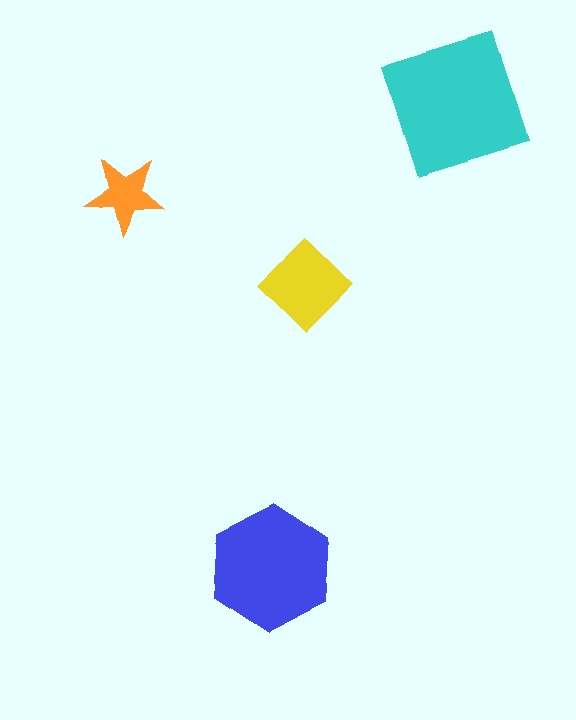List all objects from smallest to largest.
The orange star, the yellow diamond, the blue hexagon, the cyan square.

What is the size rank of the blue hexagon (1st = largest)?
2nd.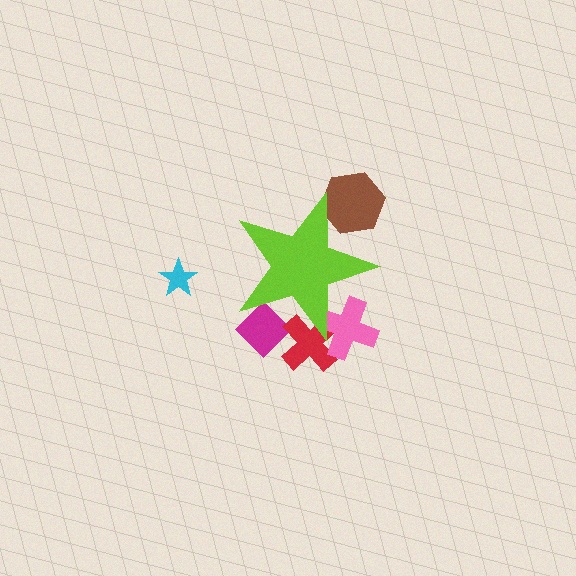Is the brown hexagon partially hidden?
Yes, the brown hexagon is partially hidden behind the lime star.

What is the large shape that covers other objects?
A lime star.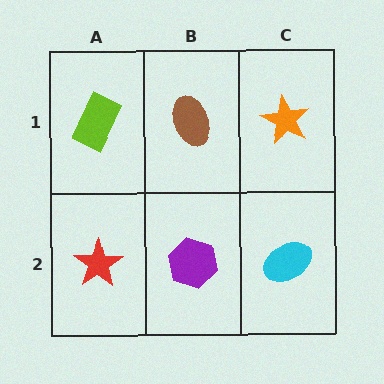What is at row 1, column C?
An orange star.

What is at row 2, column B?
A purple hexagon.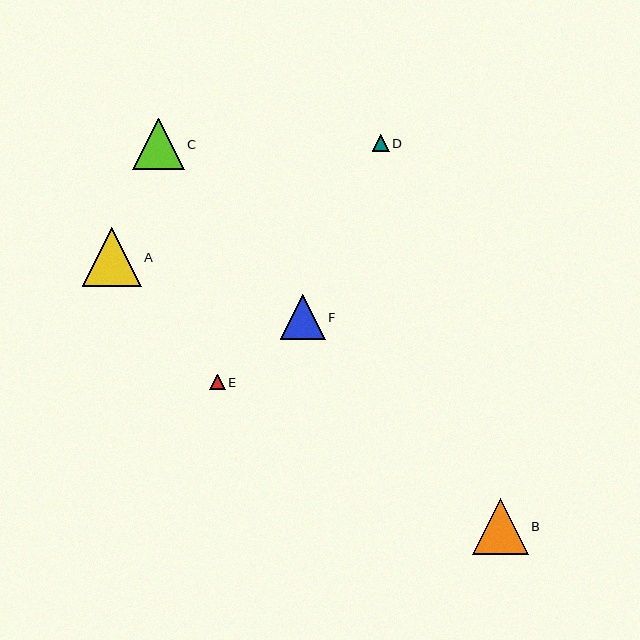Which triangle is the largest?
Triangle A is the largest with a size of approximately 59 pixels.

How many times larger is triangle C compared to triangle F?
Triangle C is approximately 1.2 times the size of triangle F.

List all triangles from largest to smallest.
From largest to smallest: A, B, C, F, D, E.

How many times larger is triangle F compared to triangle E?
Triangle F is approximately 2.9 times the size of triangle E.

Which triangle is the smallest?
Triangle E is the smallest with a size of approximately 15 pixels.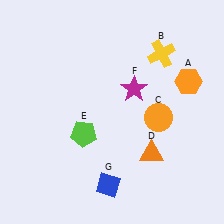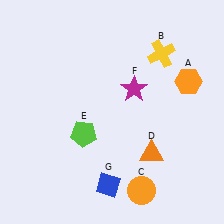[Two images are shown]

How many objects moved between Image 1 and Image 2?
1 object moved between the two images.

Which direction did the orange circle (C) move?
The orange circle (C) moved down.